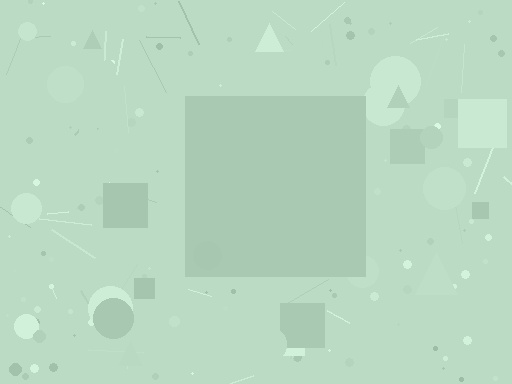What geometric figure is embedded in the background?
A square is embedded in the background.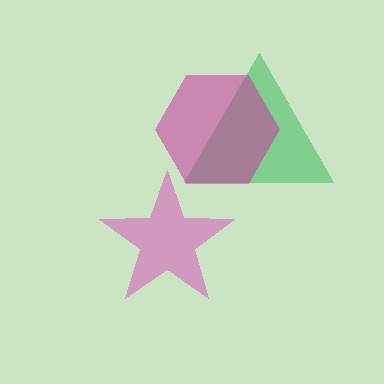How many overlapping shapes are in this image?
There are 3 overlapping shapes in the image.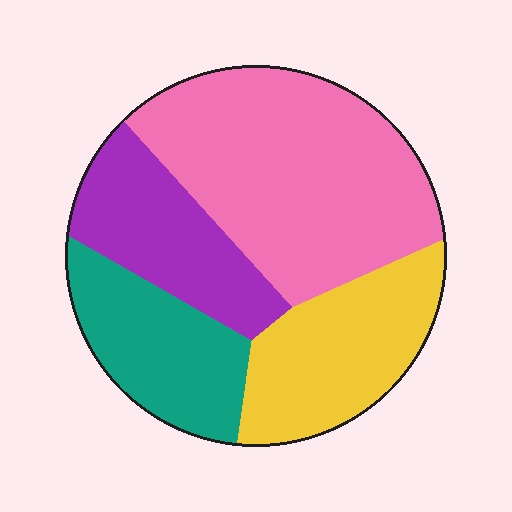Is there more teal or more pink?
Pink.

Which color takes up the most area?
Pink, at roughly 40%.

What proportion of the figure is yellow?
Yellow covers 22% of the figure.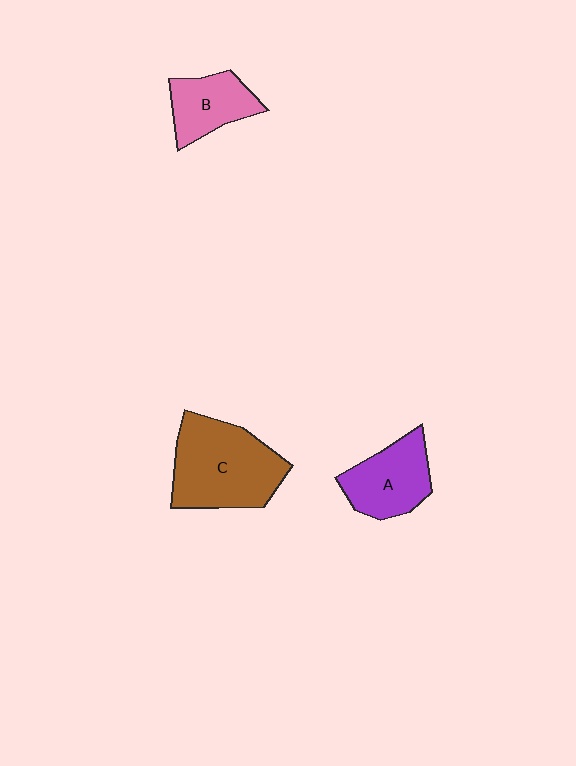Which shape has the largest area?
Shape C (brown).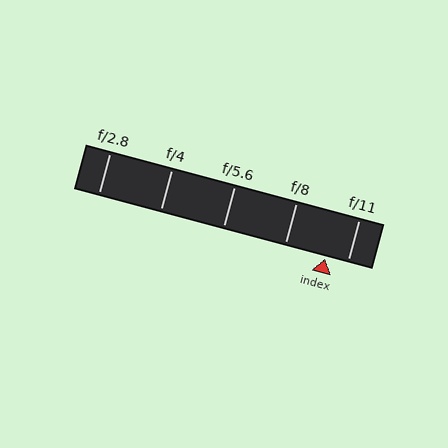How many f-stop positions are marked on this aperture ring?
There are 5 f-stop positions marked.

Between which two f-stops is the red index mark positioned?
The index mark is between f/8 and f/11.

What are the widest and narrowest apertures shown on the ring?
The widest aperture shown is f/2.8 and the narrowest is f/11.